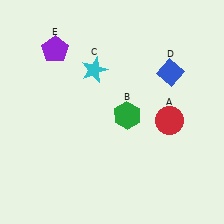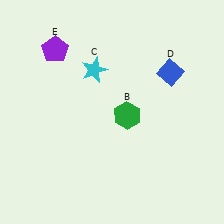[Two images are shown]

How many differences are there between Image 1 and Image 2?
There is 1 difference between the two images.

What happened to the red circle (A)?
The red circle (A) was removed in Image 2. It was in the bottom-right area of Image 1.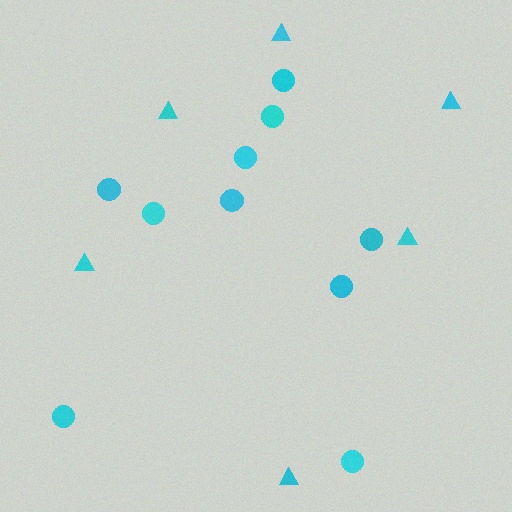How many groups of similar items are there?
There are 2 groups: one group of triangles (6) and one group of circles (10).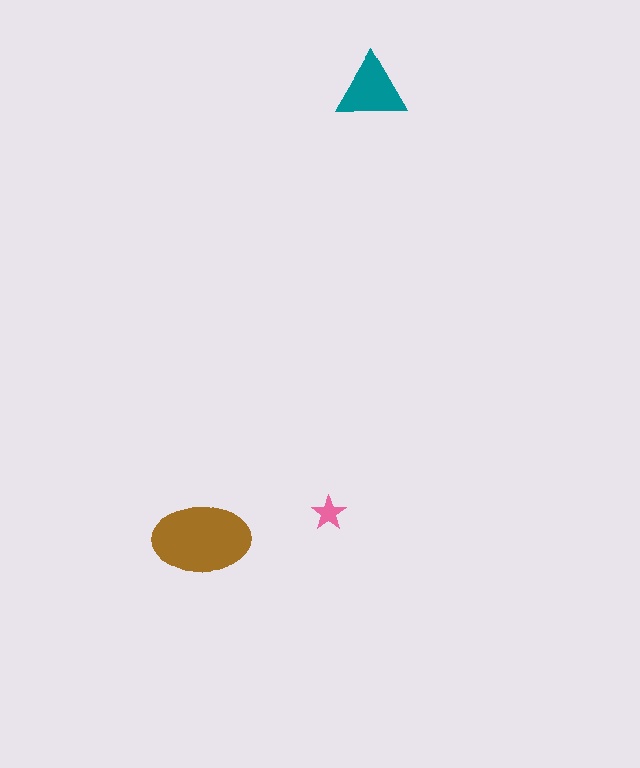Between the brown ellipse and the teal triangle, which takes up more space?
The brown ellipse.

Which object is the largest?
The brown ellipse.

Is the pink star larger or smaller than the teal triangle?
Smaller.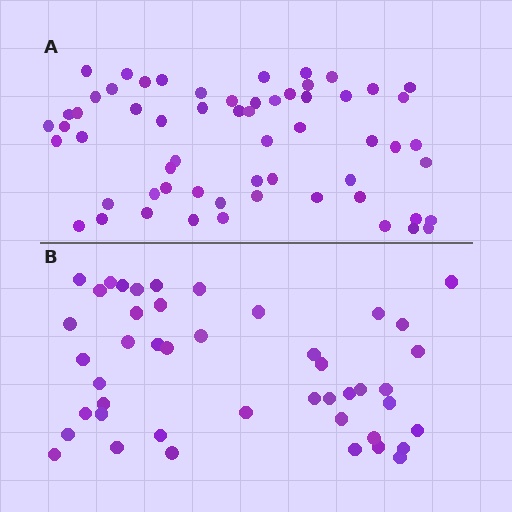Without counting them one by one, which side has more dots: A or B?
Region A (the top region) has more dots.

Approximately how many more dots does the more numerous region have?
Region A has approximately 15 more dots than region B.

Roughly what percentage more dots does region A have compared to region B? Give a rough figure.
About 35% more.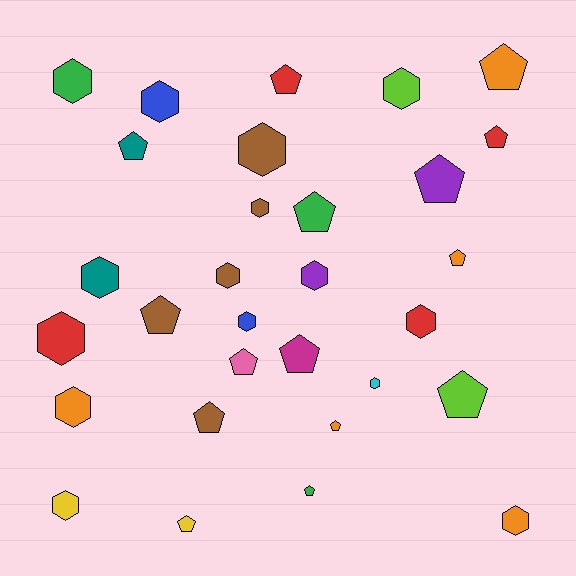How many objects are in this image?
There are 30 objects.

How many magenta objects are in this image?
There is 1 magenta object.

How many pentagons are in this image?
There are 15 pentagons.